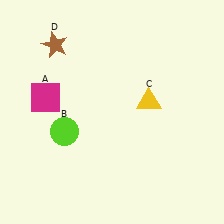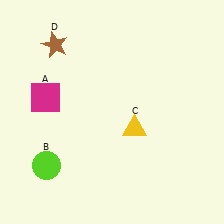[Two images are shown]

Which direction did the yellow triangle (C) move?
The yellow triangle (C) moved down.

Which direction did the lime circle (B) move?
The lime circle (B) moved down.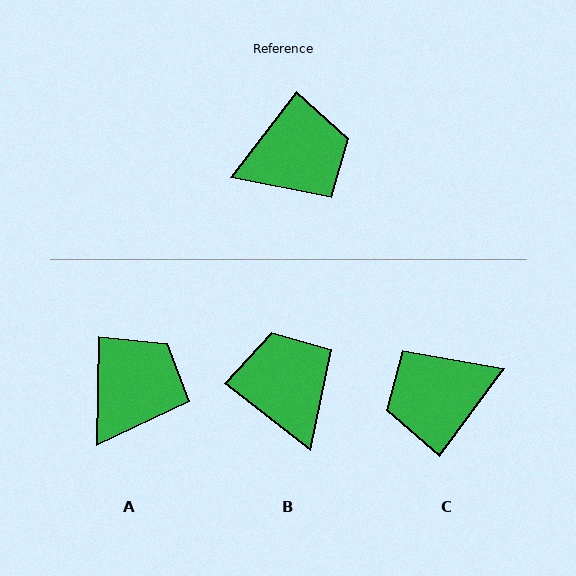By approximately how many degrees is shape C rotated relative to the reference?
Approximately 179 degrees clockwise.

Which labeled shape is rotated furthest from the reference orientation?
C, about 179 degrees away.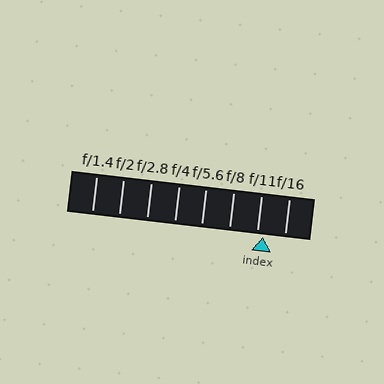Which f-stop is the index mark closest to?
The index mark is closest to f/11.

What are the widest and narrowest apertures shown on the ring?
The widest aperture shown is f/1.4 and the narrowest is f/16.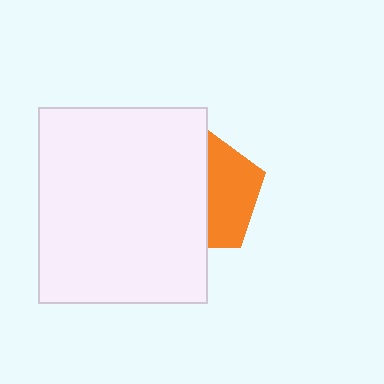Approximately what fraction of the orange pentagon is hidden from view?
Roughly 57% of the orange pentagon is hidden behind the white rectangle.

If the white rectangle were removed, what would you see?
You would see the complete orange pentagon.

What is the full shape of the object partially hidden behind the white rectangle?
The partially hidden object is an orange pentagon.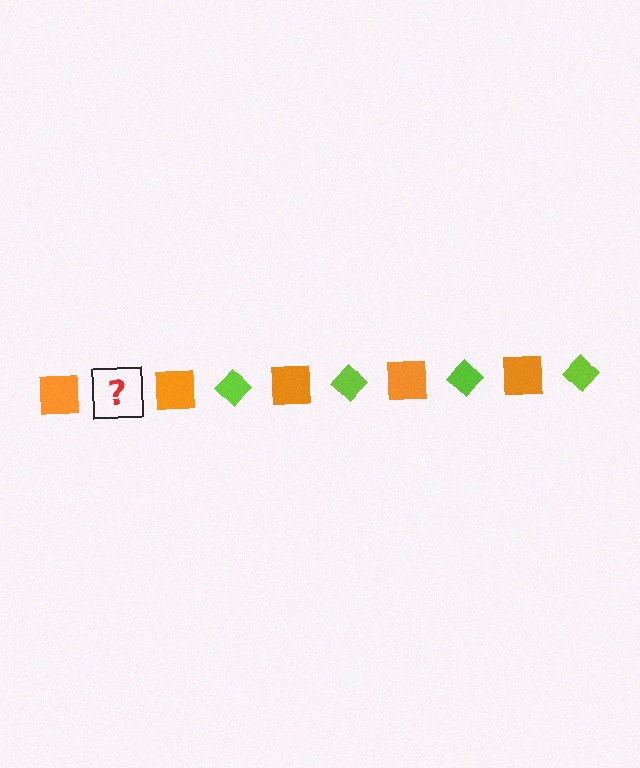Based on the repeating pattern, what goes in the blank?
The blank should be a lime diamond.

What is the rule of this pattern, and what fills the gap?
The rule is that the pattern alternates between orange square and lime diamond. The gap should be filled with a lime diamond.